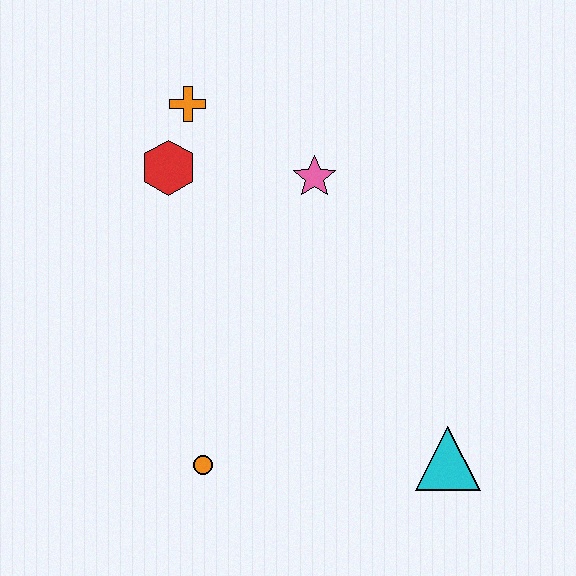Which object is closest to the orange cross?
The red hexagon is closest to the orange cross.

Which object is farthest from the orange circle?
The orange cross is farthest from the orange circle.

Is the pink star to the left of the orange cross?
No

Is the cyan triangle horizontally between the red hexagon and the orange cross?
No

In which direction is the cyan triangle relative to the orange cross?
The cyan triangle is below the orange cross.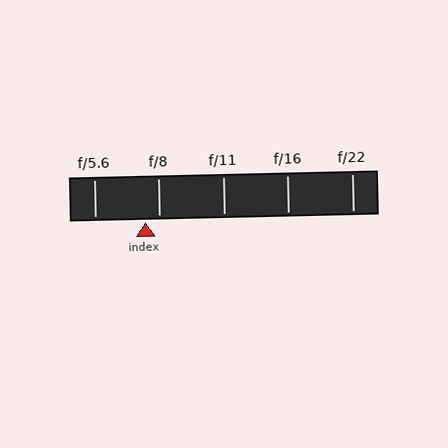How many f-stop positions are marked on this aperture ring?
There are 5 f-stop positions marked.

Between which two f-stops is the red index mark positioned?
The index mark is between f/5.6 and f/8.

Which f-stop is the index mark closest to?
The index mark is closest to f/8.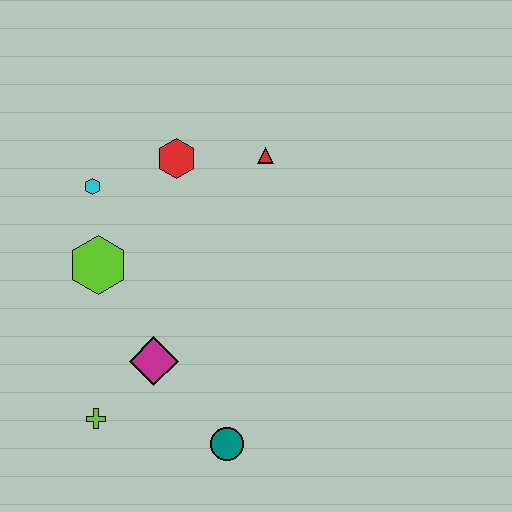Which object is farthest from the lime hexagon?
The teal circle is farthest from the lime hexagon.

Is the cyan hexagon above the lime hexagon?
Yes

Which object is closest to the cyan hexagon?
The lime hexagon is closest to the cyan hexagon.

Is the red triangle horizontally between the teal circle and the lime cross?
No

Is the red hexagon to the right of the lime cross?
Yes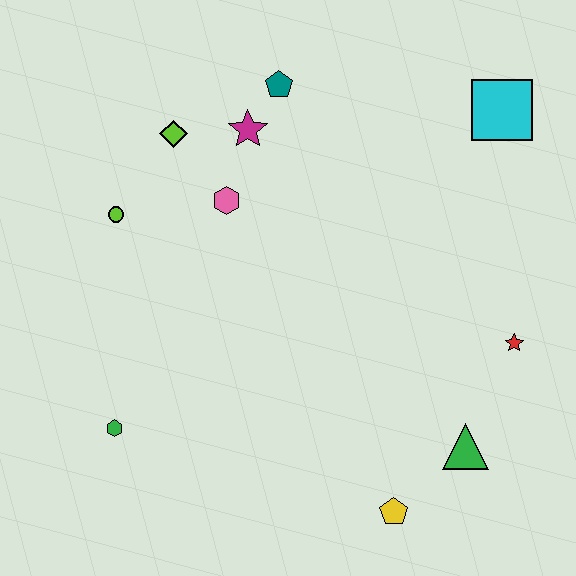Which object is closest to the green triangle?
The yellow pentagon is closest to the green triangle.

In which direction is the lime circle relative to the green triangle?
The lime circle is to the left of the green triangle.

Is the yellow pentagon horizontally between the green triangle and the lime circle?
Yes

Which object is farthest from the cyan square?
The green hexagon is farthest from the cyan square.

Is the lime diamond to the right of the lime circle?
Yes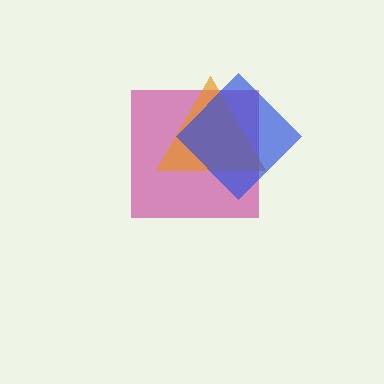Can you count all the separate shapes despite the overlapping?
Yes, there are 3 separate shapes.